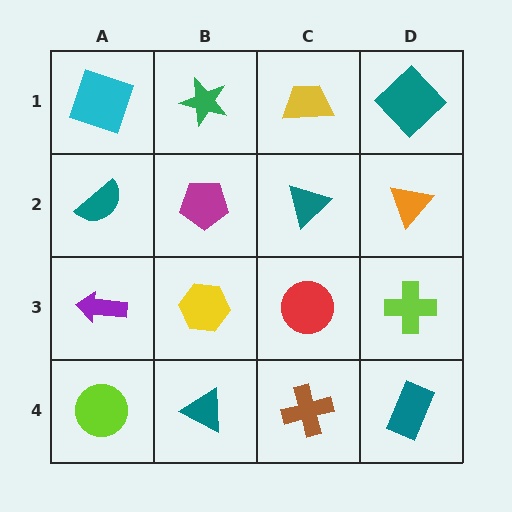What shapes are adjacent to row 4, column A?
A purple arrow (row 3, column A), a teal triangle (row 4, column B).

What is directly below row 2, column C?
A red circle.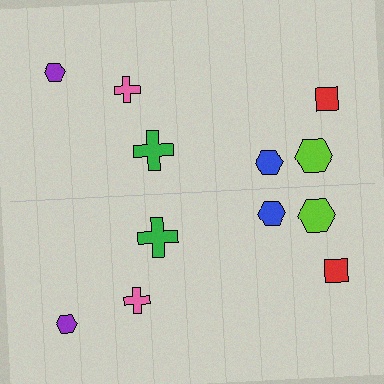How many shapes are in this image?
There are 12 shapes in this image.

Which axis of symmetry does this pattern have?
The pattern has a horizontal axis of symmetry running through the center of the image.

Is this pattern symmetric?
Yes, this pattern has bilateral (reflection) symmetry.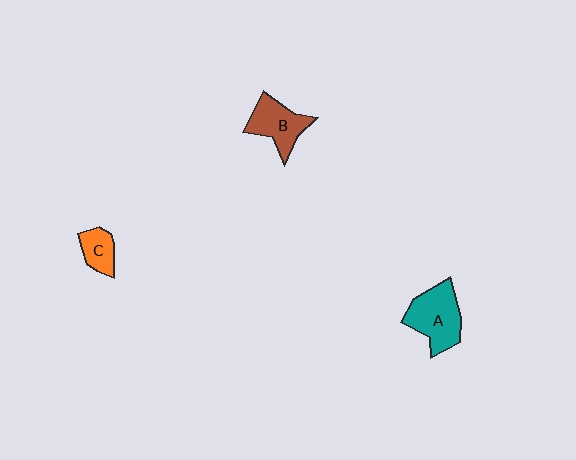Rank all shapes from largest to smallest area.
From largest to smallest: A (teal), B (brown), C (orange).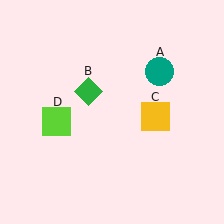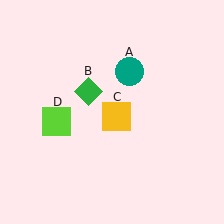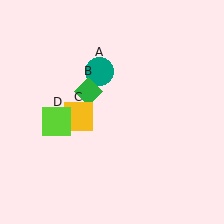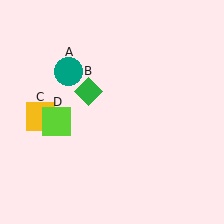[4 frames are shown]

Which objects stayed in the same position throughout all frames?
Green diamond (object B) and lime square (object D) remained stationary.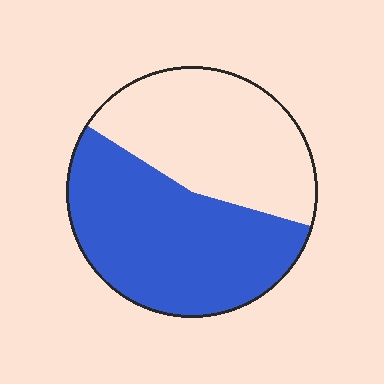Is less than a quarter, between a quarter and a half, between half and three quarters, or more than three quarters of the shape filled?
Between half and three quarters.